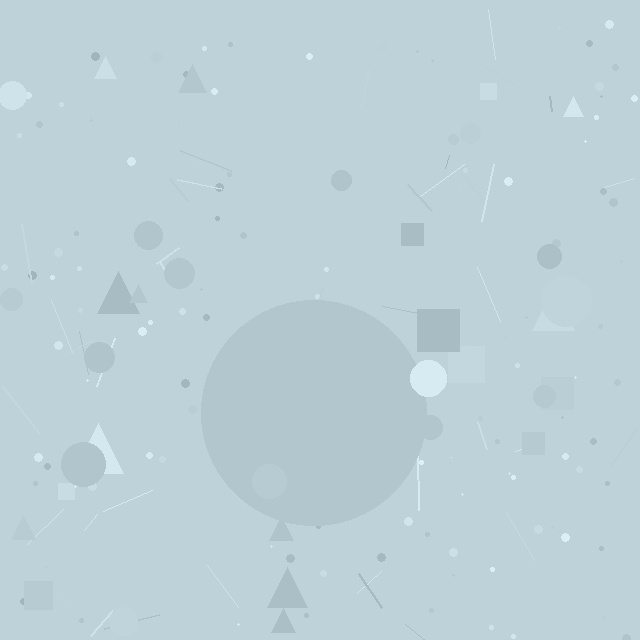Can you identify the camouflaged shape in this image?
The camouflaged shape is a circle.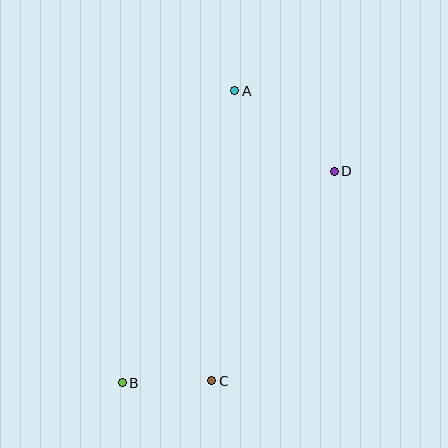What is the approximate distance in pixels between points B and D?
The distance between B and D is approximately 299 pixels.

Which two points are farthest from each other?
Points A and B are farthest from each other.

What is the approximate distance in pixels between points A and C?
The distance between A and C is approximately 291 pixels.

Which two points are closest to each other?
Points B and C are closest to each other.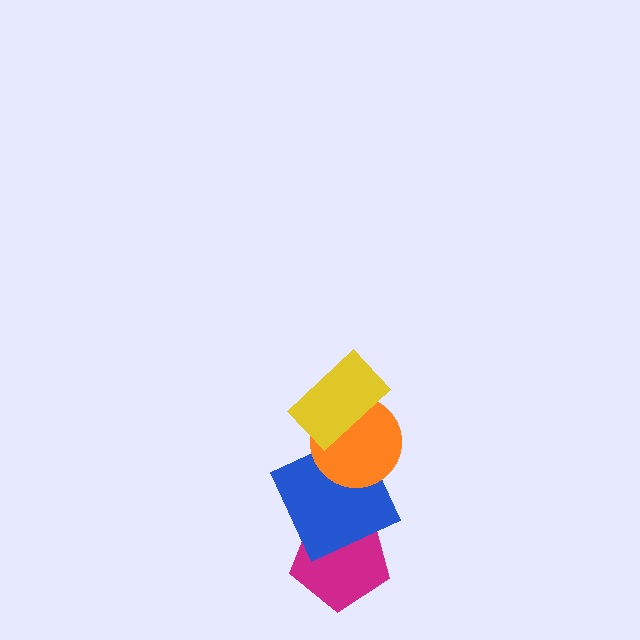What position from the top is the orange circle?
The orange circle is 2nd from the top.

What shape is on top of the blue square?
The orange circle is on top of the blue square.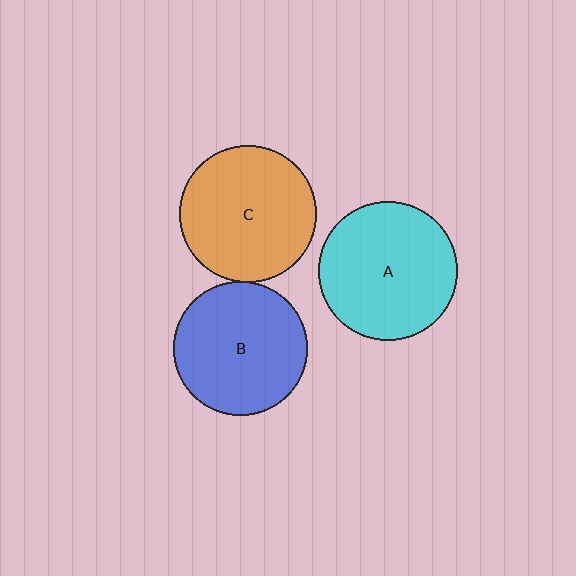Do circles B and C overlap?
Yes.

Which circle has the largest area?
Circle A (cyan).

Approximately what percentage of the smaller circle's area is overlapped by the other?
Approximately 5%.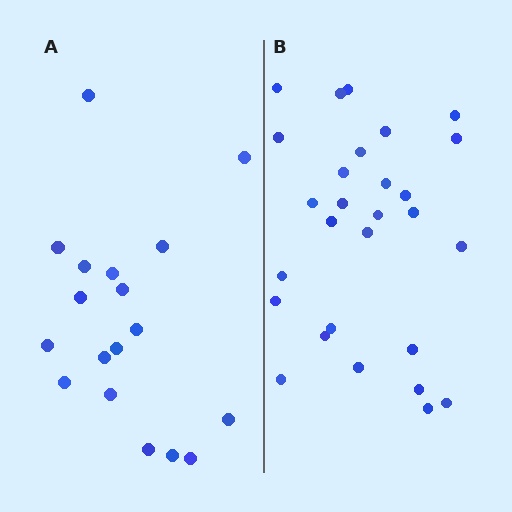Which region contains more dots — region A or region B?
Region B (the right region) has more dots.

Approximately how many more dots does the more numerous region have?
Region B has roughly 10 or so more dots than region A.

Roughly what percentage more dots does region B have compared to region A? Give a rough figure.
About 55% more.